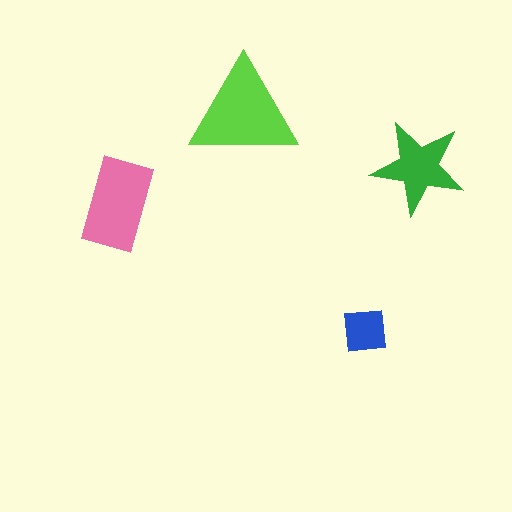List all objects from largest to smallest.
The lime triangle, the pink rectangle, the green star, the blue square.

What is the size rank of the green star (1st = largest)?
3rd.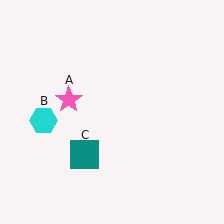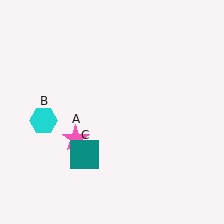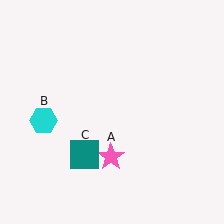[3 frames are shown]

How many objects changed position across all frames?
1 object changed position: pink star (object A).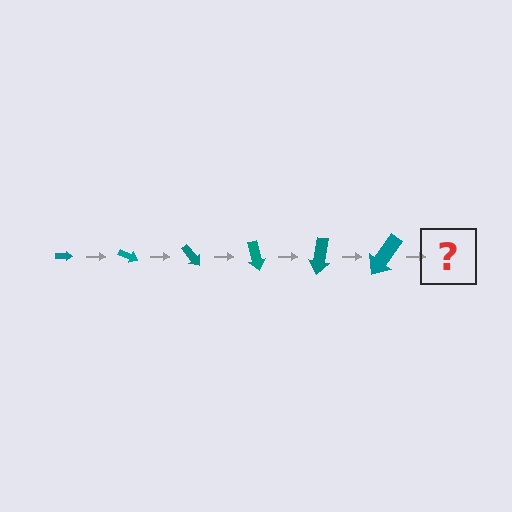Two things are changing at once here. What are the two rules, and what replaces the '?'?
The two rules are that the arrow grows larger each step and it rotates 25 degrees each step. The '?' should be an arrow, larger than the previous one and rotated 150 degrees from the start.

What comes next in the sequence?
The next element should be an arrow, larger than the previous one and rotated 150 degrees from the start.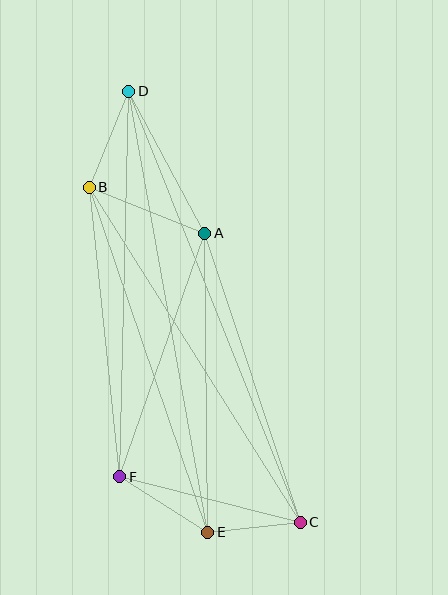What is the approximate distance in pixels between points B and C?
The distance between B and C is approximately 396 pixels.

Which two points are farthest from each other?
Points C and D are farthest from each other.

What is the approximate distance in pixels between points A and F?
The distance between A and F is approximately 258 pixels.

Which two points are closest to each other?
Points C and E are closest to each other.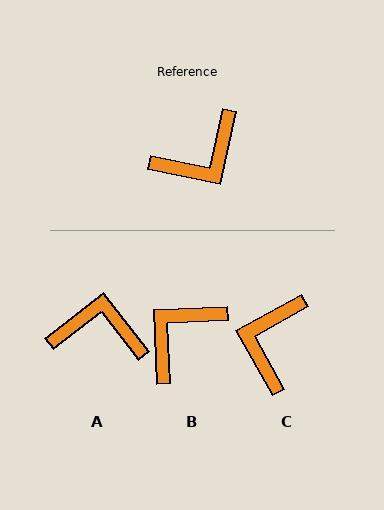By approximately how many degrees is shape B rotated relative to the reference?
Approximately 166 degrees clockwise.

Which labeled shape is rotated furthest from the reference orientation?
B, about 166 degrees away.